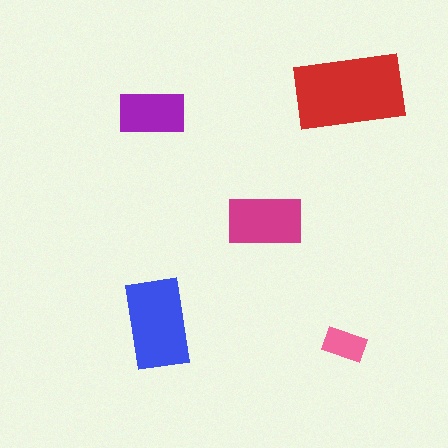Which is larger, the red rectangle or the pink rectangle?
The red one.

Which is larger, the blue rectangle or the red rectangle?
The red one.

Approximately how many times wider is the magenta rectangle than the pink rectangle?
About 2 times wider.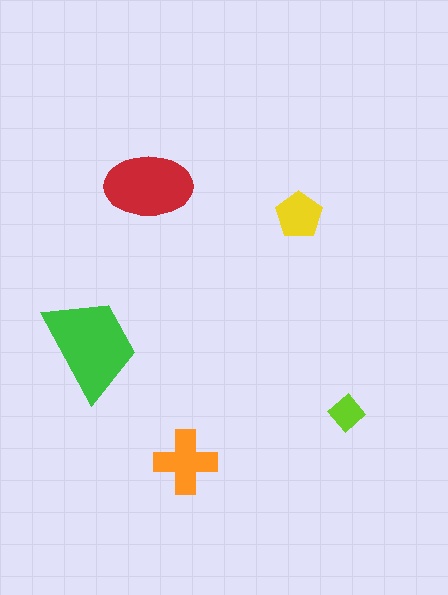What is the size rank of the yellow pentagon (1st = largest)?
4th.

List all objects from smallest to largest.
The lime diamond, the yellow pentagon, the orange cross, the red ellipse, the green trapezoid.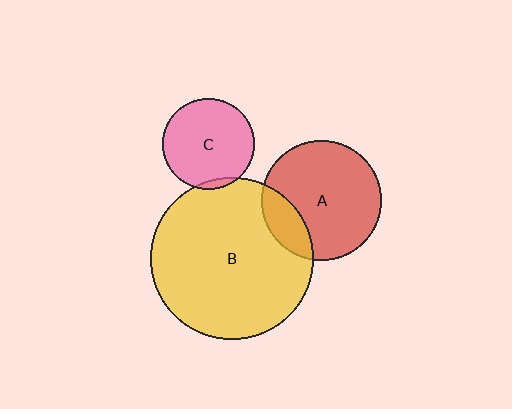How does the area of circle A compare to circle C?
Approximately 1.7 times.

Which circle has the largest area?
Circle B (yellow).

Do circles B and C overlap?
Yes.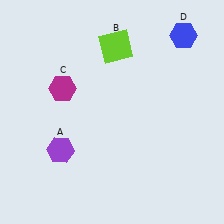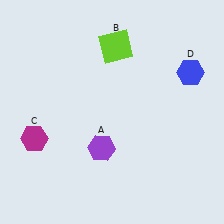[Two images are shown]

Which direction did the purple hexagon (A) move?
The purple hexagon (A) moved right.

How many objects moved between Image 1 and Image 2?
3 objects moved between the two images.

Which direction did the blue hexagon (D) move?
The blue hexagon (D) moved down.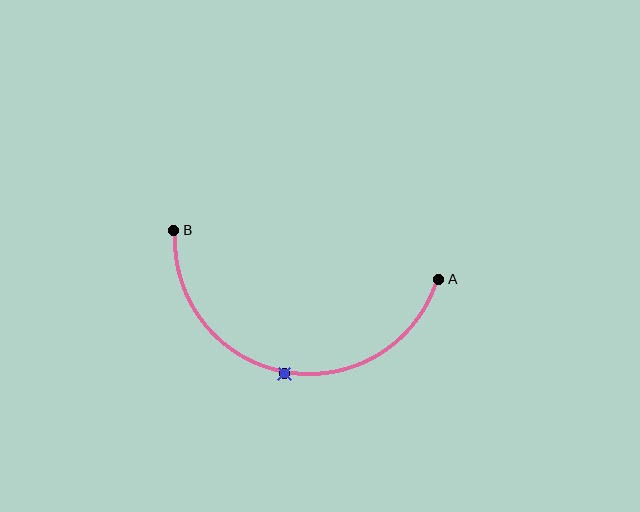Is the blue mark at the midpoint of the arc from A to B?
Yes. The blue mark lies on the arc at equal arc-length from both A and B — it is the arc midpoint.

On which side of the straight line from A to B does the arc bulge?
The arc bulges below the straight line connecting A and B.